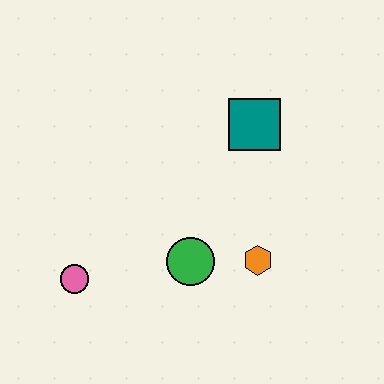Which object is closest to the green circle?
The orange hexagon is closest to the green circle.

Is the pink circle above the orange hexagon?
No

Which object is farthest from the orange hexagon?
The pink circle is farthest from the orange hexagon.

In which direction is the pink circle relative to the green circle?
The pink circle is to the left of the green circle.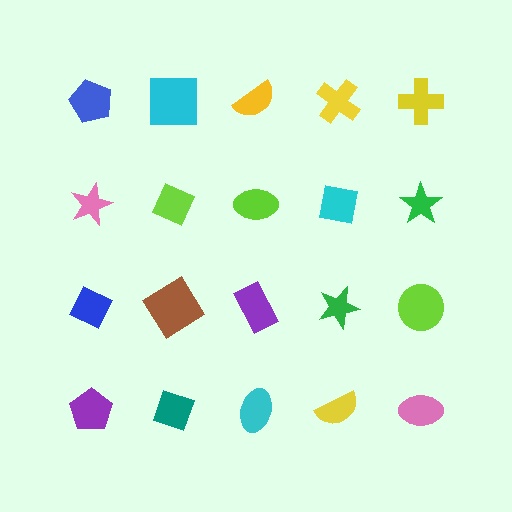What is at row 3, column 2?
A brown diamond.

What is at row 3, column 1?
A blue diamond.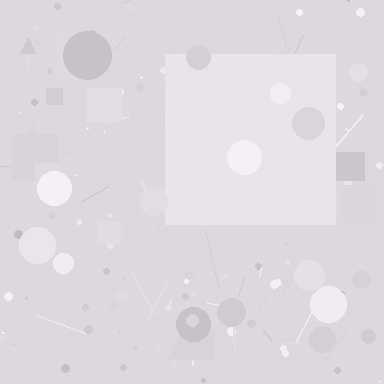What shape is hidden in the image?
A square is hidden in the image.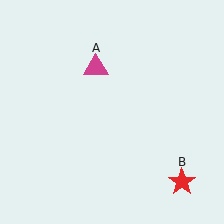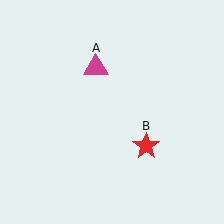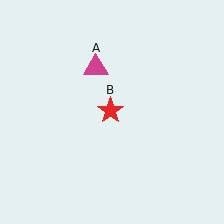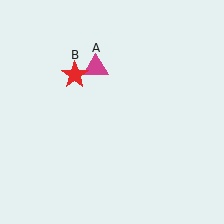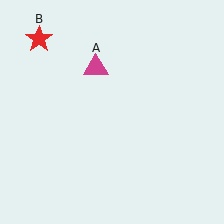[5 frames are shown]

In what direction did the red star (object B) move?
The red star (object B) moved up and to the left.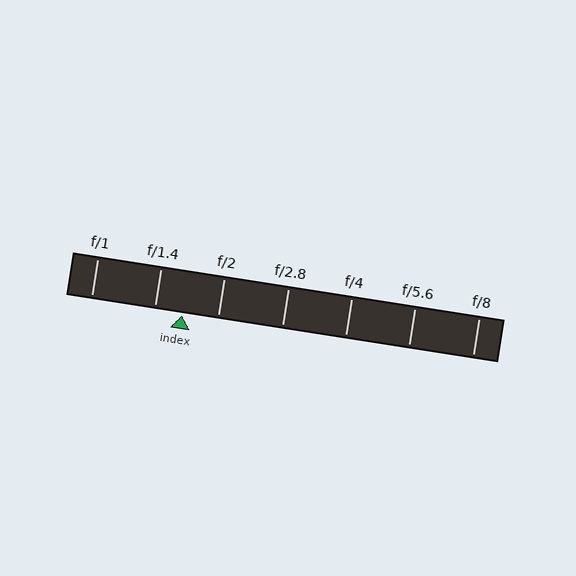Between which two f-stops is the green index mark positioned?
The index mark is between f/1.4 and f/2.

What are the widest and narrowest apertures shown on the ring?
The widest aperture shown is f/1 and the narrowest is f/8.